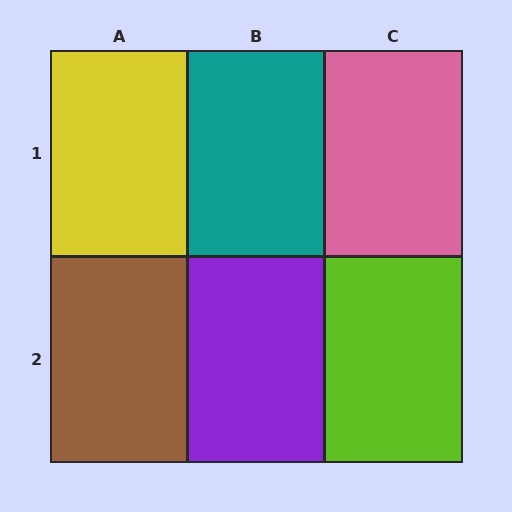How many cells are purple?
1 cell is purple.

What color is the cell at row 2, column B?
Purple.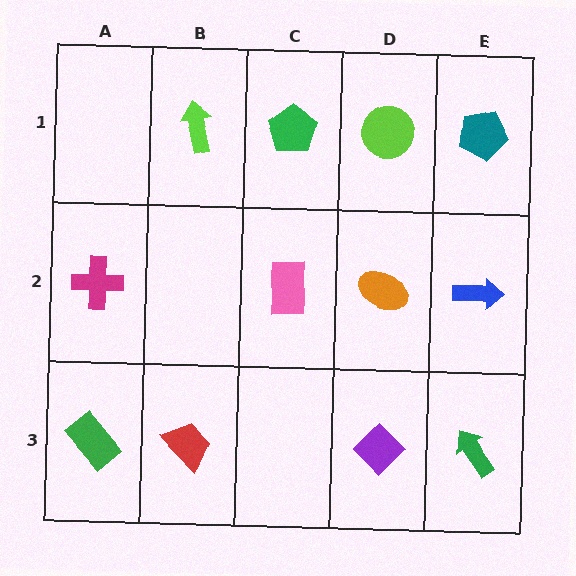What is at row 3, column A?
A green rectangle.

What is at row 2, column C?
A pink rectangle.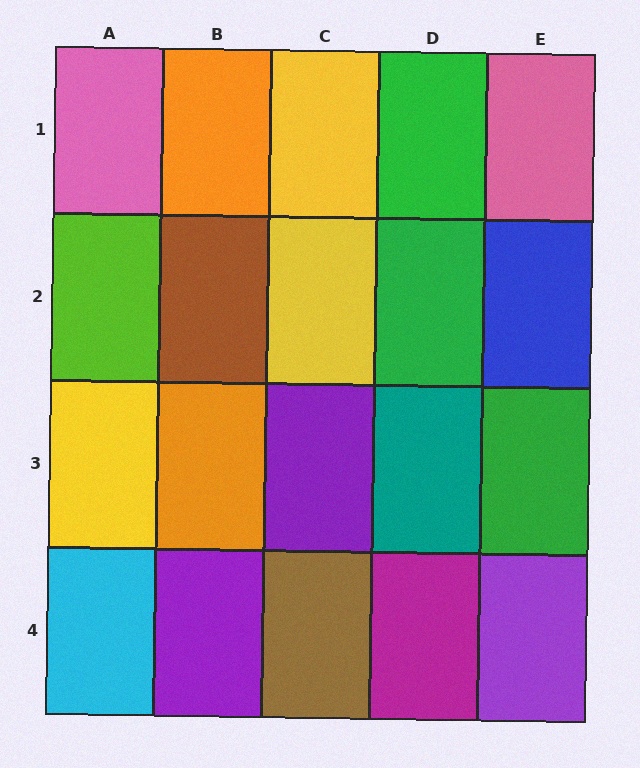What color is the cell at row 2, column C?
Yellow.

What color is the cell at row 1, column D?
Green.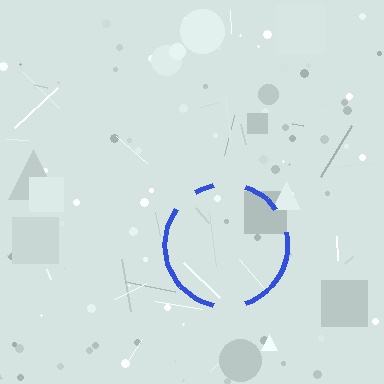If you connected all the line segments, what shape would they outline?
They would outline a circle.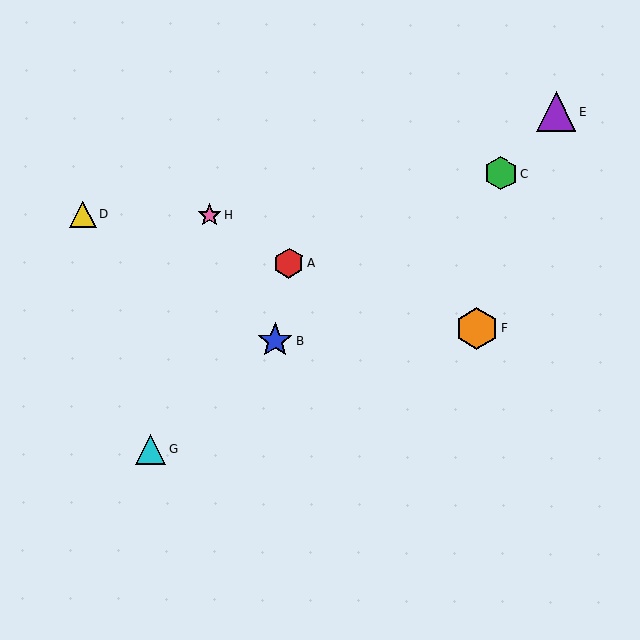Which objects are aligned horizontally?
Objects D, H are aligned horizontally.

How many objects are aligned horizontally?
2 objects (D, H) are aligned horizontally.